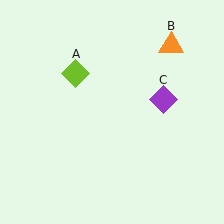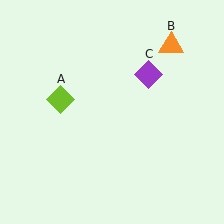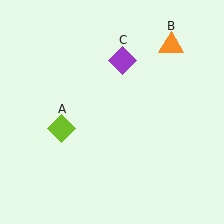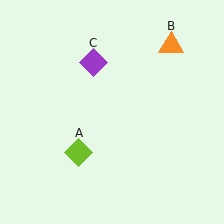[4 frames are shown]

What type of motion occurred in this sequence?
The lime diamond (object A), purple diamond (object C) rotated counterclockwise around the center of the scene.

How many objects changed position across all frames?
2 objects changed position: lime diamond (object A), purple diamond (object C).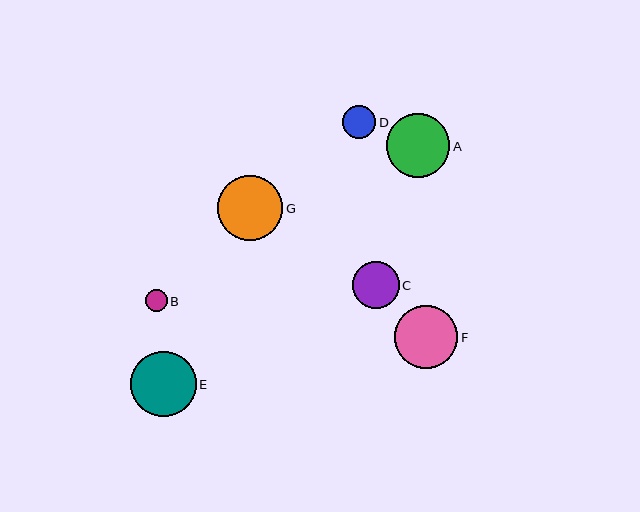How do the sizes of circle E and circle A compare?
Circle E and circle A are approximately the same size.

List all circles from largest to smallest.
From largest to smallest: E, G, F, A, C, D, B.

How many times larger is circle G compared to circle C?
Circle G is approximately 1.4 times the size of circle C.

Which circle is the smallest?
Circle B is the smallest with a size of approximately 22 pixels.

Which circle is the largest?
Circle E is the largest with a size of approximately 66 pixels.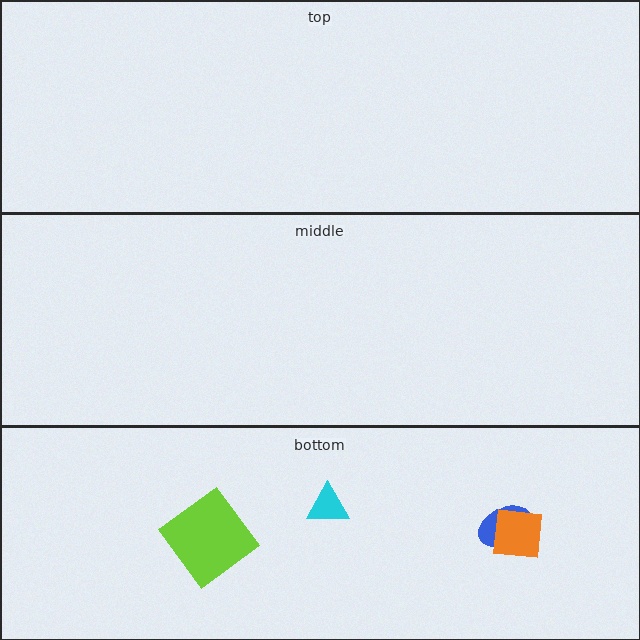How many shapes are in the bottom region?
4.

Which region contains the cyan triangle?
The bottom region.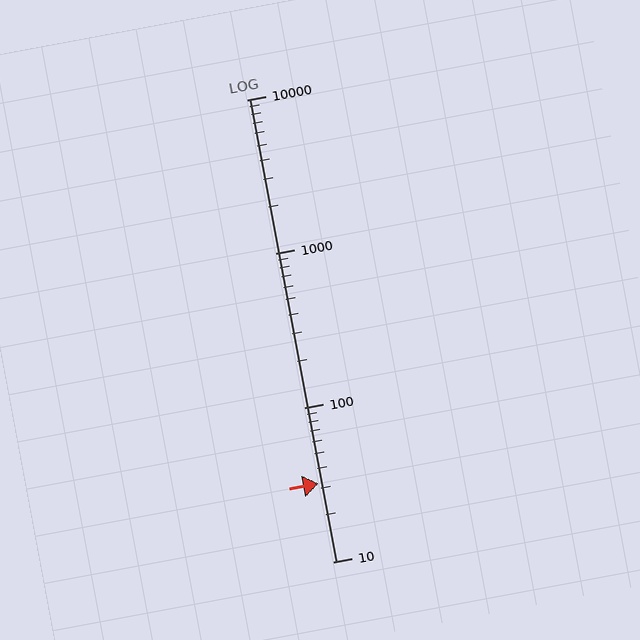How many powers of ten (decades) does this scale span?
The scale spans 3 decades, from 10 to 10000.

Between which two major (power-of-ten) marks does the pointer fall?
The pointer is between 10 and 100.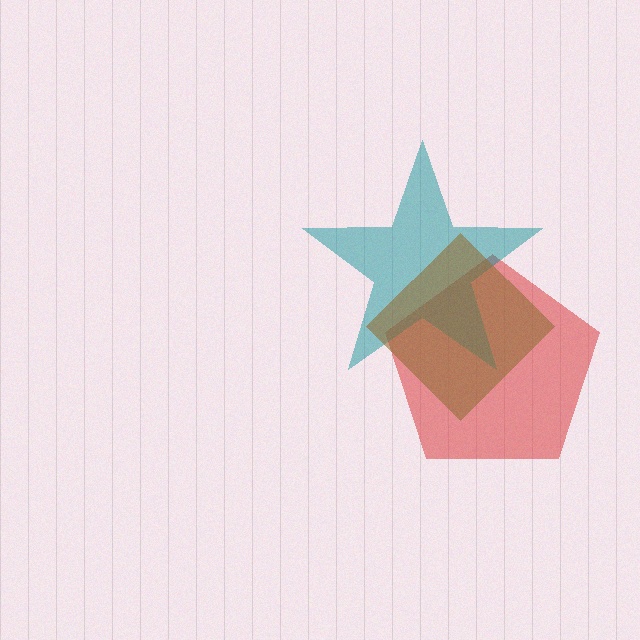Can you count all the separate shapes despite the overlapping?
Yes, there are 3 separate shapes.